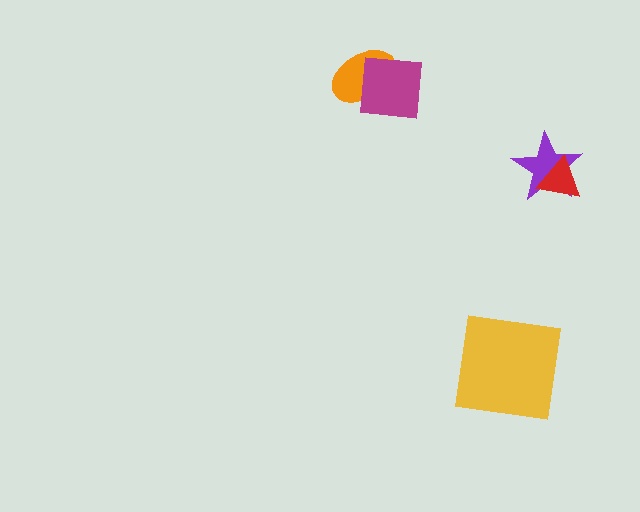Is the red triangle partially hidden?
No, no other shape covers it.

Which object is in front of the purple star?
The red triangle is in front of the purple star.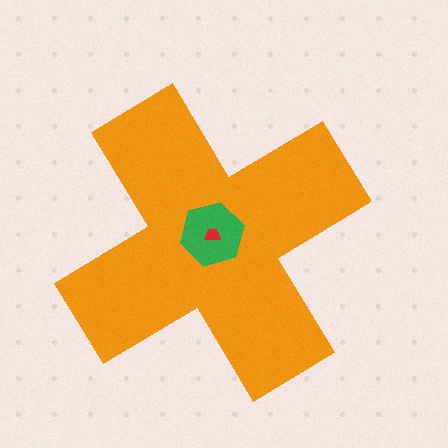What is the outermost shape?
The orange cross.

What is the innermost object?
The red trapezoid.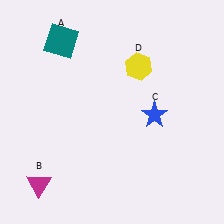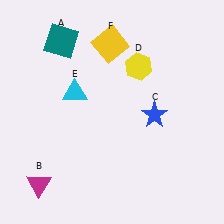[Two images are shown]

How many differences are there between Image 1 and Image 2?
There are 2 differences between the two images.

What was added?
A cyan triangle (E), a yellow square (F) were added in Image 2.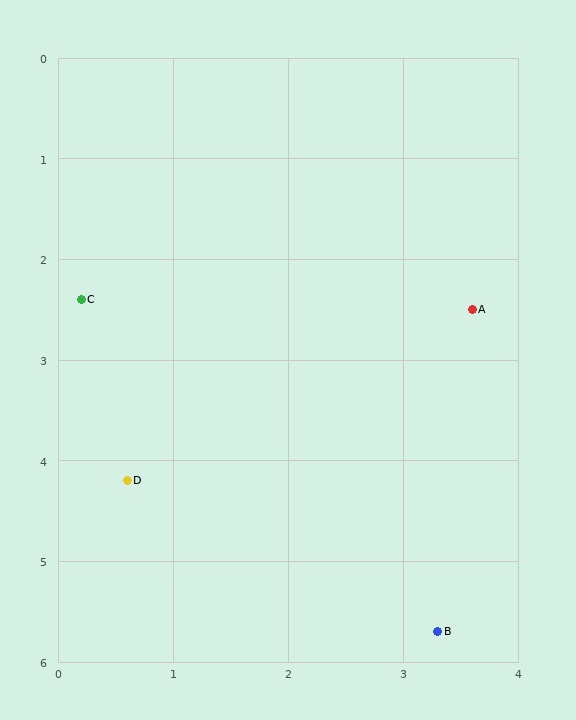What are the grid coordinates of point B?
Point B is at approximately (3.3, 5.7).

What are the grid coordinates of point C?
Point C is at approximately (0.2, 2.4).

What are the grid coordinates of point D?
Point D is at approximately (0.6, 4.2).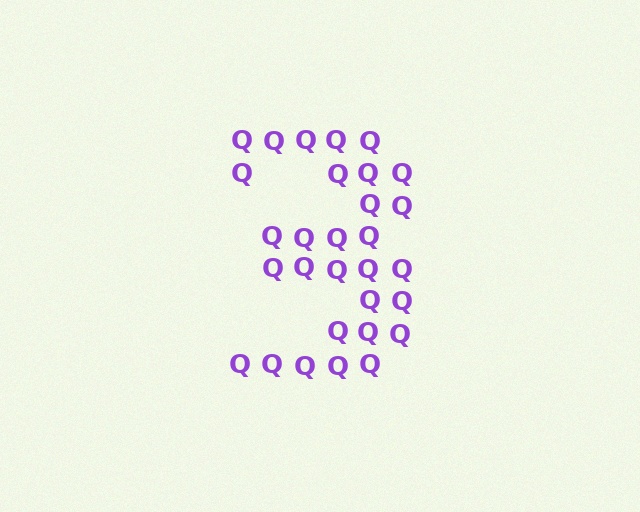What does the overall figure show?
The overall figure shows the digit 3.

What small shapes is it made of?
It is made of small letter Q's.